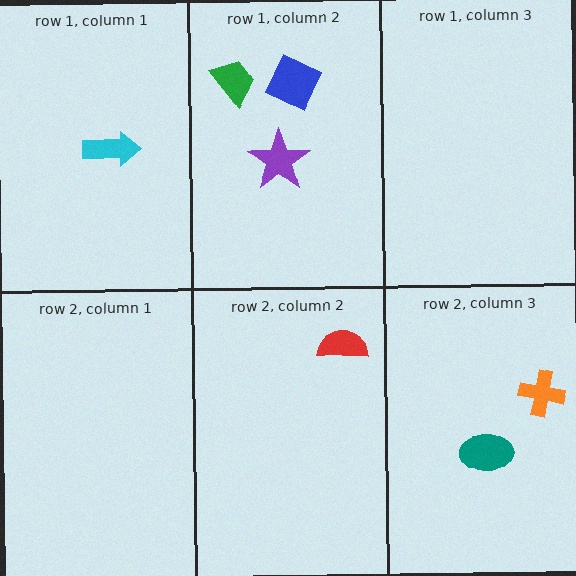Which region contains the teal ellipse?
The row 2, column 3 region.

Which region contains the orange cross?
The row 2, column 3 region.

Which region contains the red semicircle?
The row 2, column 2 region.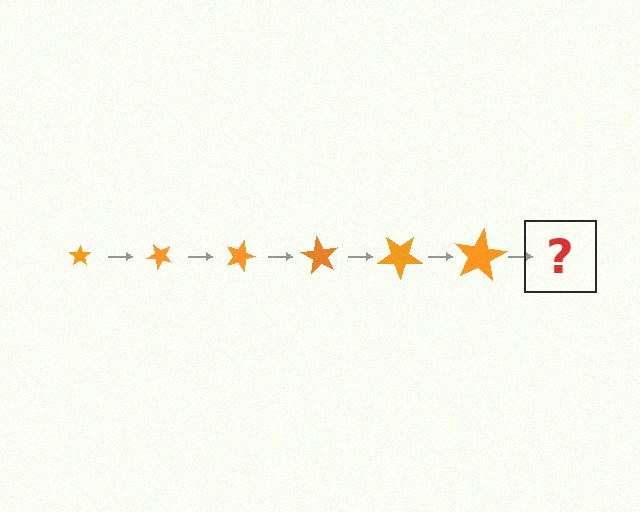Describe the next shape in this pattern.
It should be a star, larger than the previous one and rotated 270 degrees from the start.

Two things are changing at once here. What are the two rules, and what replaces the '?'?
The two rules are that the star grows larger each step and it rotates 45 degrees each step. The '?' should be a star, larger than the previous one and rotated 270 degrees from the start.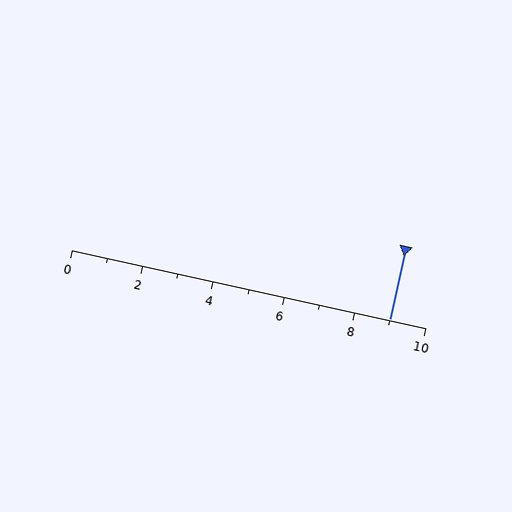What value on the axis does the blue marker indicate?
The marker indicates approximately 9.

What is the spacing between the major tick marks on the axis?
The major ticks are spaced 2 apart.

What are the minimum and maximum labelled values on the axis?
The axis runs from 0 to 10.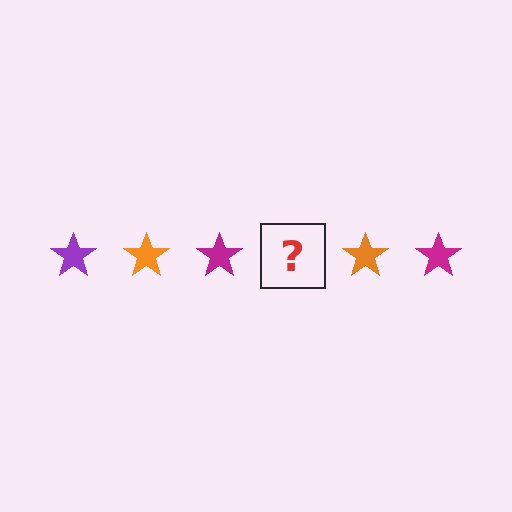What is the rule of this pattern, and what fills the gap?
The rule is that the pattern cycles through purple, orange, magenta stars. The gap should be filled with a purple star.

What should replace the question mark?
The question mark should be replaced with a purple star.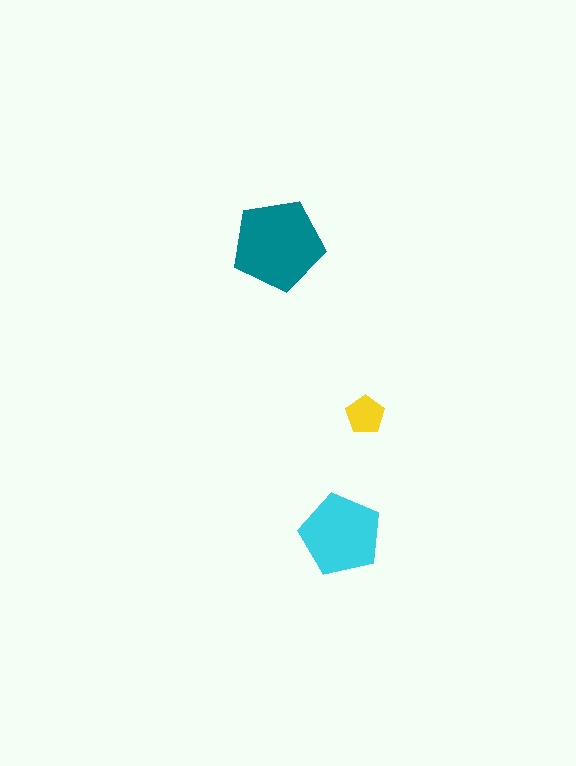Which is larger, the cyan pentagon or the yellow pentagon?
The cyan one.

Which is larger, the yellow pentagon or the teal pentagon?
The teal one.